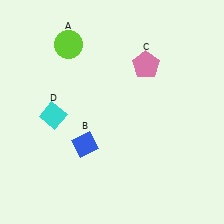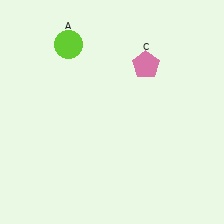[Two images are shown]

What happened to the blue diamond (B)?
The blue diamond (B) was removed in Image 2. It was in the bottom-left area of Image 1.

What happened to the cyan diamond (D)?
The cyan diamond (D) was removed in Image 2. It was in the bottom-left area of Image 1.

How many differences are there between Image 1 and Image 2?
There are 2 differences between the two images.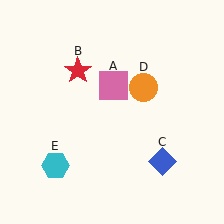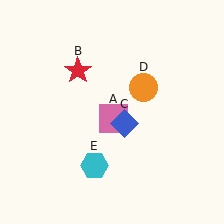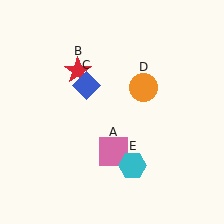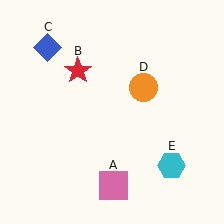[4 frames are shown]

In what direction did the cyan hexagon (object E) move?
The cyan hexagon (object E) moved right.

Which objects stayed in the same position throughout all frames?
Red star (object B) and orange circle (object D) remained stationary.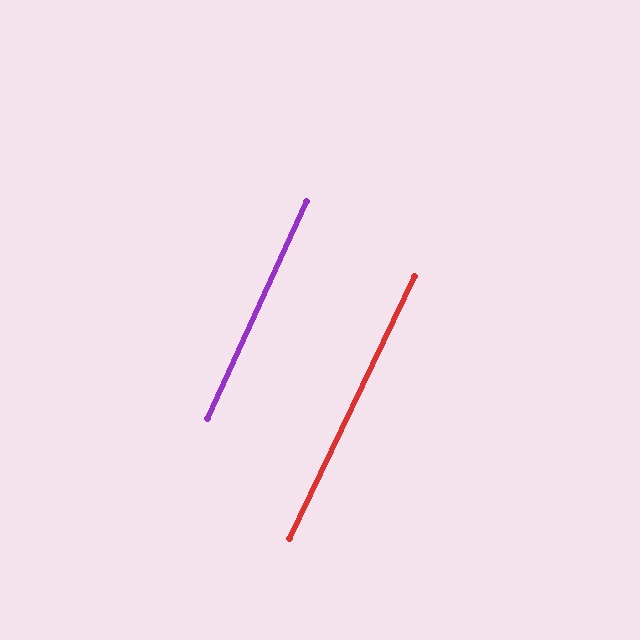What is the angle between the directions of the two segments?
Approximately 1 degree.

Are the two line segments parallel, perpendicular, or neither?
Parallel — their directions differ by only 1.0°.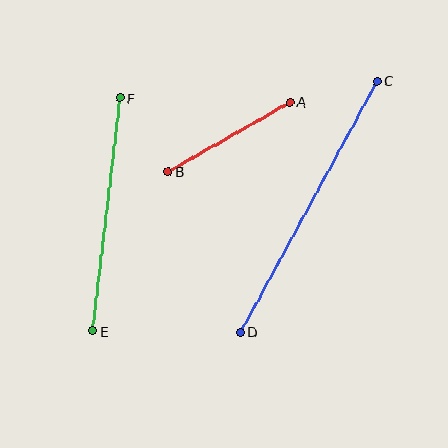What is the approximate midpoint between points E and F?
The midpoint is at approximately (106, 214) pixels.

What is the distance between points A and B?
The distance is approximately 140 pixels.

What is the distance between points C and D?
The distance is approximately 286 pixels.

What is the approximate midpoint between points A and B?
The midpoint is at approximately (229, 137) pixels.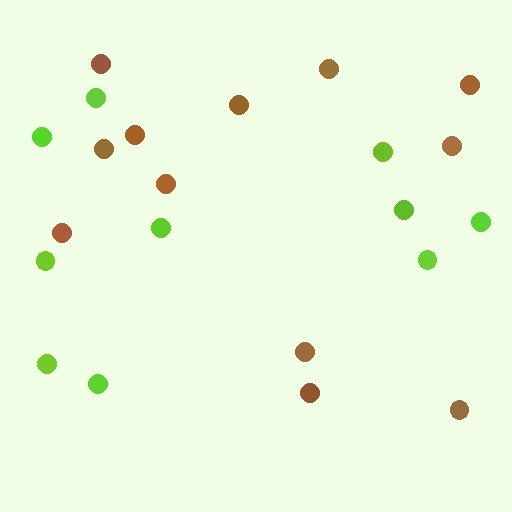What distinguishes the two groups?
There are 2 groups: one group of brown circles (12) and one group of lime circles (10).